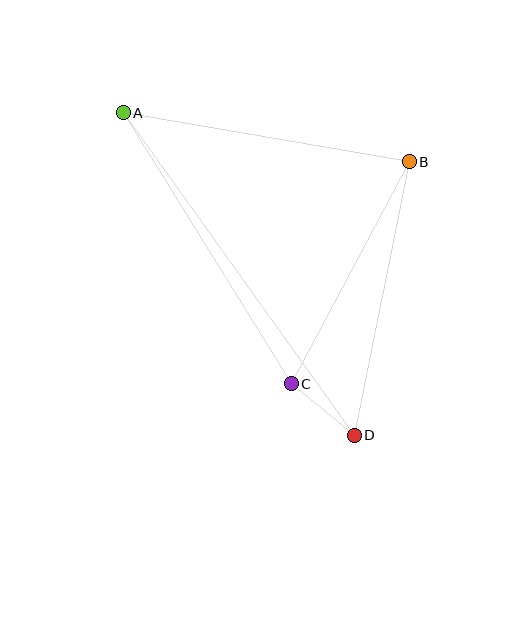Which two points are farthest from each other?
Points A and D are farthest from each other.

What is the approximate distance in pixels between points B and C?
The distance between B and C is approximately 251 pixels.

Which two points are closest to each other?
Points C and D are closest to each other.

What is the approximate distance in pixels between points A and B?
The distance between A and B is approximately 290 pixels.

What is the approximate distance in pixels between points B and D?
The distance between B and D is approximately 279 pixels.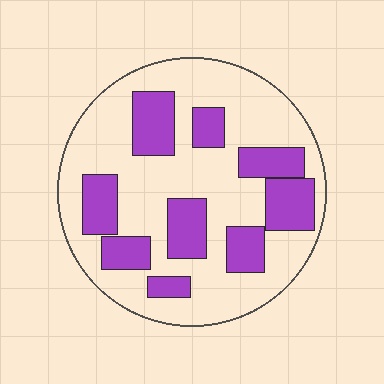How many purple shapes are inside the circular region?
9.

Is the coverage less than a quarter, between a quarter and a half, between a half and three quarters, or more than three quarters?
Between a quarter and a half.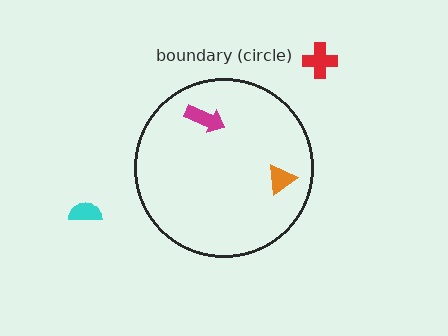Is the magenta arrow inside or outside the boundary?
Inside.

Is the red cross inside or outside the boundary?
Outside.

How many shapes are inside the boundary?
2 inside, 2 outside.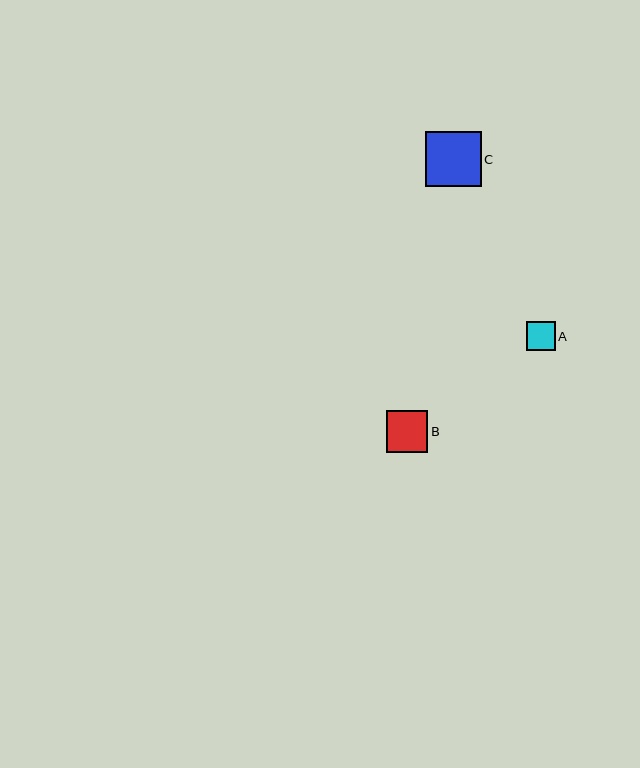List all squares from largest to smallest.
From largest to smallest: C, B, A.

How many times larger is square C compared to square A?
Square C is approximately 1.9 times the size of square A.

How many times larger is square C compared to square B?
Square C is approximately 1.3 times the size of square B.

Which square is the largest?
Square C is the largest with a size of approximately 55 pixels.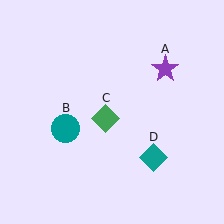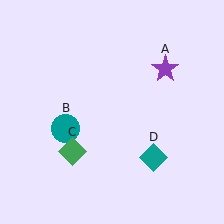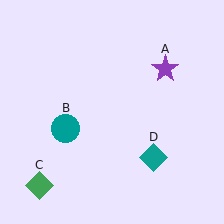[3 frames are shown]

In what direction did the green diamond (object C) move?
The green diamond (object C) moved down and to the left.